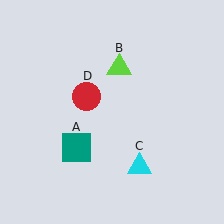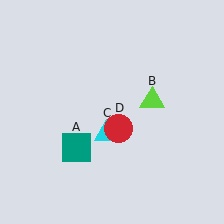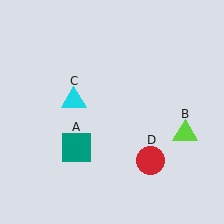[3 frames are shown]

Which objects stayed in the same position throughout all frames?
Teal square (object A) remained stationary.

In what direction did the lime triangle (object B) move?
The lime triangle (object B) moved down and to the right.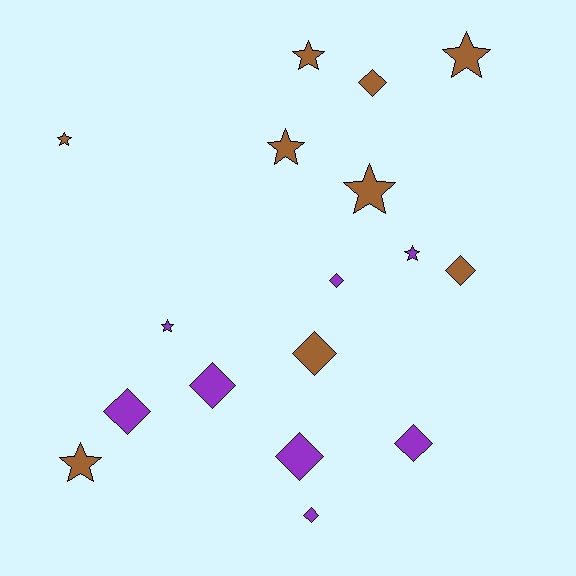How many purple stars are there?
There are 2 purple stars.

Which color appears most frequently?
Brown, with 9 objects.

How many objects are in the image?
There are 17 objects.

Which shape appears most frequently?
Diamond, with 9 objects.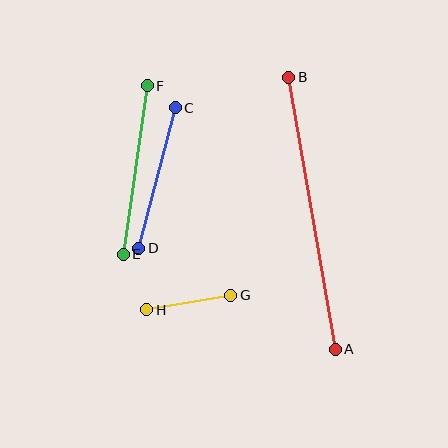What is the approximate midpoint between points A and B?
The midpoint is at approximately (312, 213) pixels.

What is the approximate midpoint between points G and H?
The midpoint is at approximately (189, 303) pixels.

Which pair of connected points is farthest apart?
Points A and B are farthest apart.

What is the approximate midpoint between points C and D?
The midpoint is at approximately (157, 178) pixels.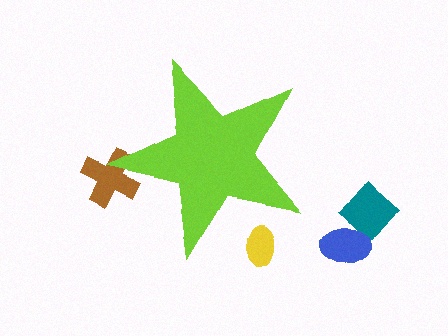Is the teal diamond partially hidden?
No, the teal diamond is fully visible.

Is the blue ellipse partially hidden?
No, the blue ellipse is fully visible.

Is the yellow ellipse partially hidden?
Yes, the yellow ellipse is partially hidden behind the lime star.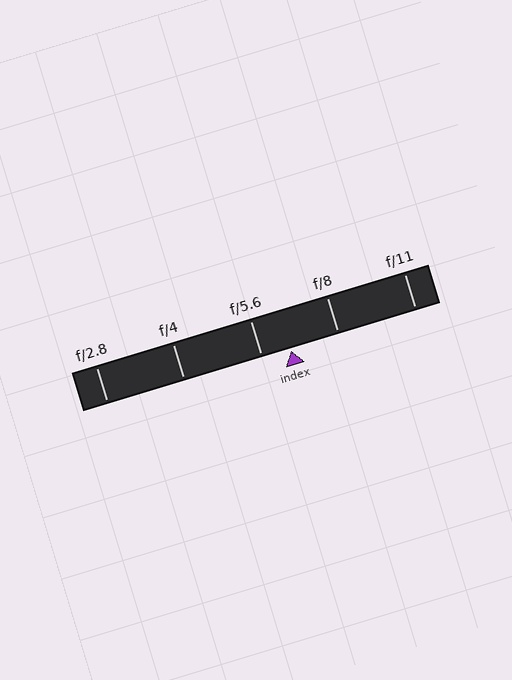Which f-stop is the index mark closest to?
The index mark is closest to f/5.6.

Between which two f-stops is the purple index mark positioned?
The index mark is between f/5.6 and f/8.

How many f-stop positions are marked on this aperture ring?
There are 5 f-stop positions marked.